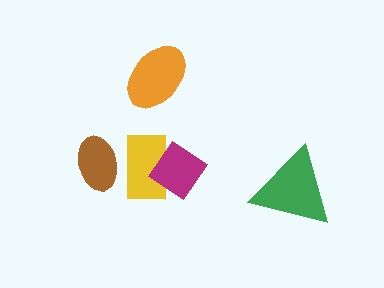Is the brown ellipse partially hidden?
Yes, it is partially covered by another shape.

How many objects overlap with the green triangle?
0 objects overlap with the green triangle.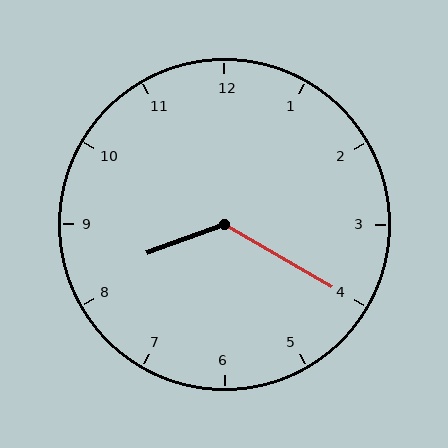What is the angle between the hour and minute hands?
Approximately 130 degrees.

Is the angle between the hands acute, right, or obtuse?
It is obtuse.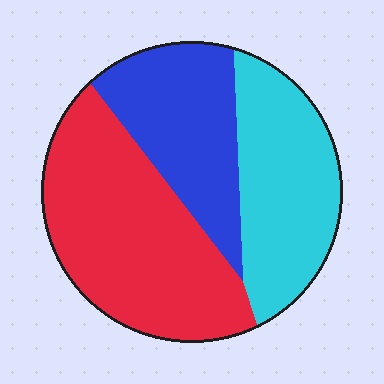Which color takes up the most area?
Red, at roughly 45%.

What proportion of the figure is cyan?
Cyan takes up about one third (1/3) of the figure.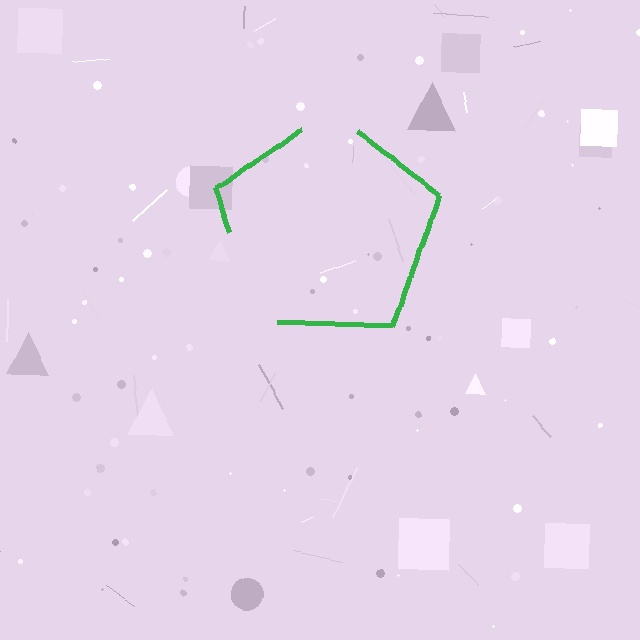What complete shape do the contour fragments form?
The contour fragments form a pentagon.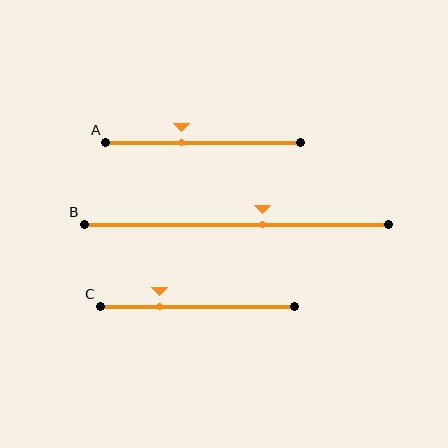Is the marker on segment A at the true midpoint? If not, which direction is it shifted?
No, the marker on segment A is shifted to the left by about 11% of the segment length.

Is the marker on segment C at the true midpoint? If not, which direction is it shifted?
No, the marker on segment C is shifted to the left by about 19% of the segment length.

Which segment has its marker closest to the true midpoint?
Segment B has its marker closest to the true midpoint.